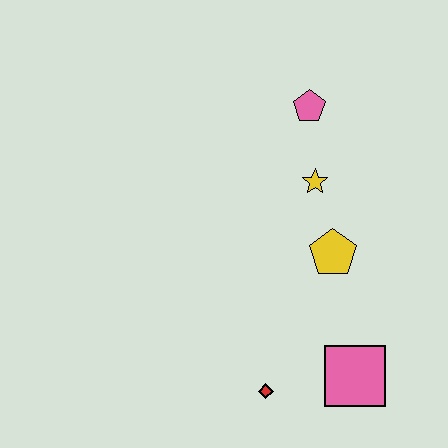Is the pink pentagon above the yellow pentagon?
Yes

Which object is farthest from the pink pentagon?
The red diamond is farthest from the pink pentagon.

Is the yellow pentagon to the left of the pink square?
Yes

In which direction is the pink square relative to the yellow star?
The pink square is below the yellow star.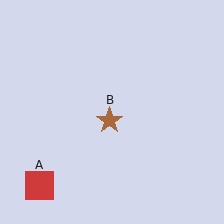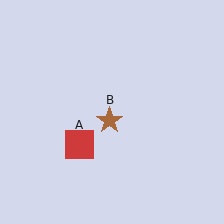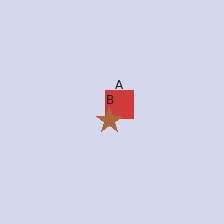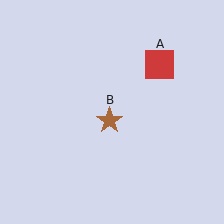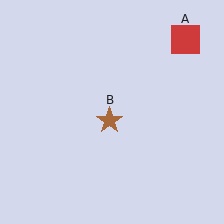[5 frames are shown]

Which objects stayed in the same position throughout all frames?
Brown star (object B) remained stationary.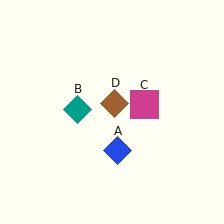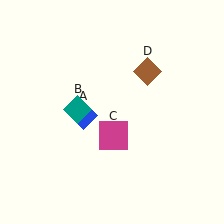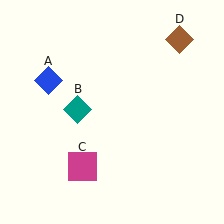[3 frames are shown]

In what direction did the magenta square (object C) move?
The magenta square (object C) moved down and to the left.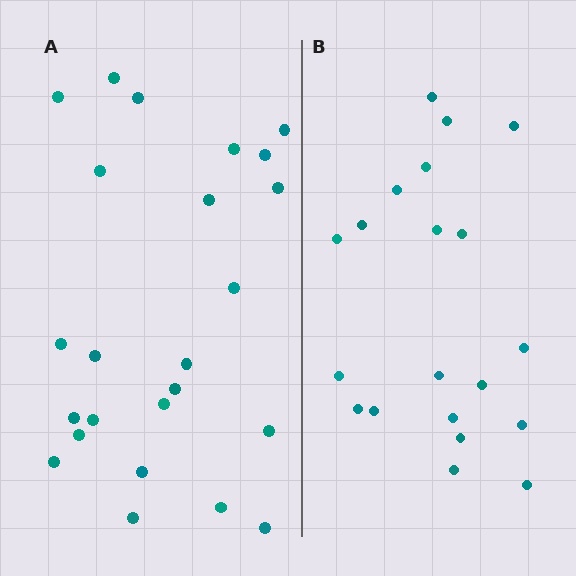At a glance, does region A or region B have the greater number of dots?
Region A (the left region) has more dots.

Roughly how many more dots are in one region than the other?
Region A has about 4 more dots than region B.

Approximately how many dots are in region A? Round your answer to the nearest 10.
About 20 dots. (The exact count is 24, which rounds to 20.)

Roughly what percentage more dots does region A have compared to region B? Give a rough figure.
About 20% more.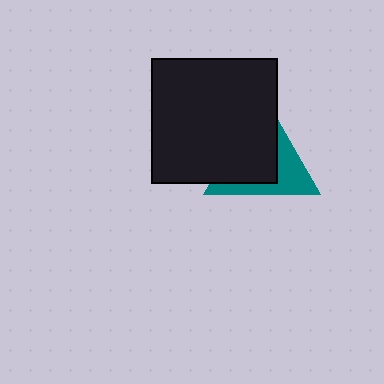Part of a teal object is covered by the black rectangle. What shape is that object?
It is a triangle.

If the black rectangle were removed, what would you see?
You would see the complete teal triangle.